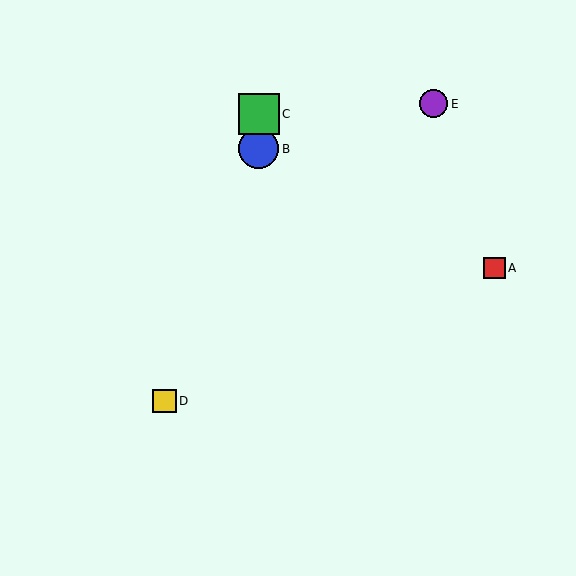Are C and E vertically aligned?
No, C is at x≈259 and E is at x≈434.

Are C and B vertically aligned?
Yes, both are at x≈259.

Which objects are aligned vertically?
Objects B, C are aligned vertically.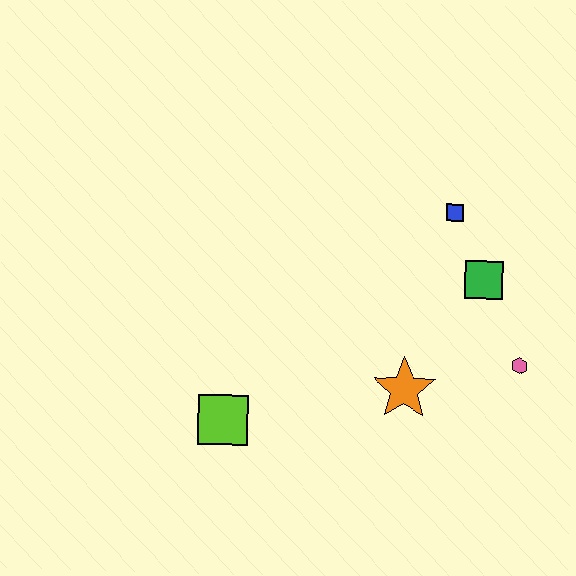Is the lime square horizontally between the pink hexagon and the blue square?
No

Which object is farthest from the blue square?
The lime square is farthest from the blue square.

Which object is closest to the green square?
The blue square is closest to the green square.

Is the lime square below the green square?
Yes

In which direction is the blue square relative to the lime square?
The blue square is to the right of the lime square.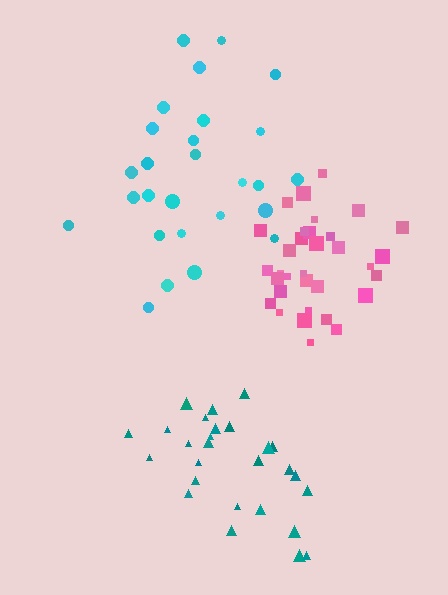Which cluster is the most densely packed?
Pink.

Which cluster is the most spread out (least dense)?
Cyan.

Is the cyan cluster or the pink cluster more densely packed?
Pink.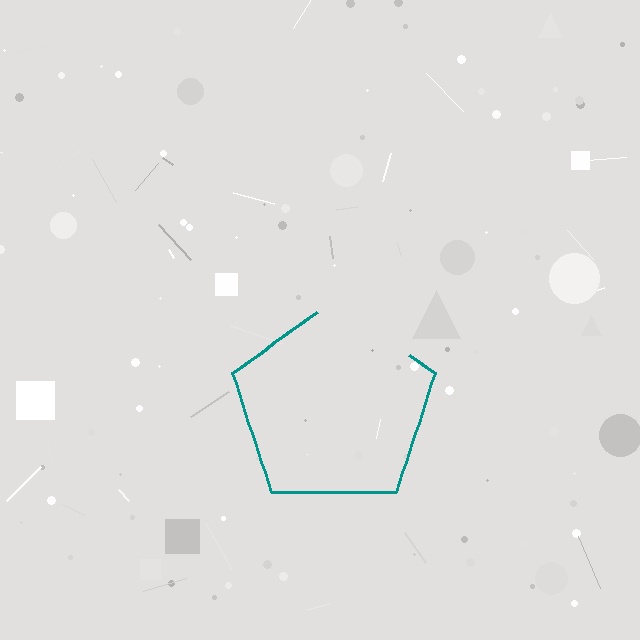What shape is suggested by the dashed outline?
The dashed outline suggests a pentagon.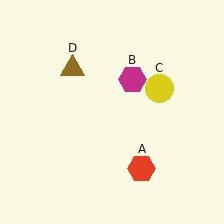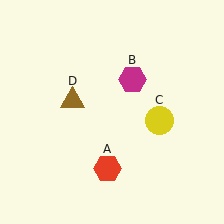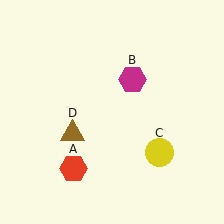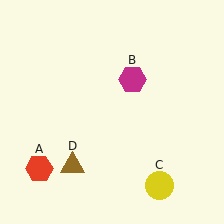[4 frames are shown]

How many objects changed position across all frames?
3 objects changed position: red hexagon (object A), yellow circle (object C), brown triangle (object D).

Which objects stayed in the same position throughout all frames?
Magenta hexagon (object B) remained stationary.